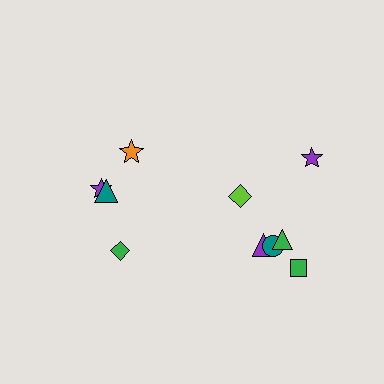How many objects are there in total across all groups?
There are 10 objects.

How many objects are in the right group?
There are 6 objects.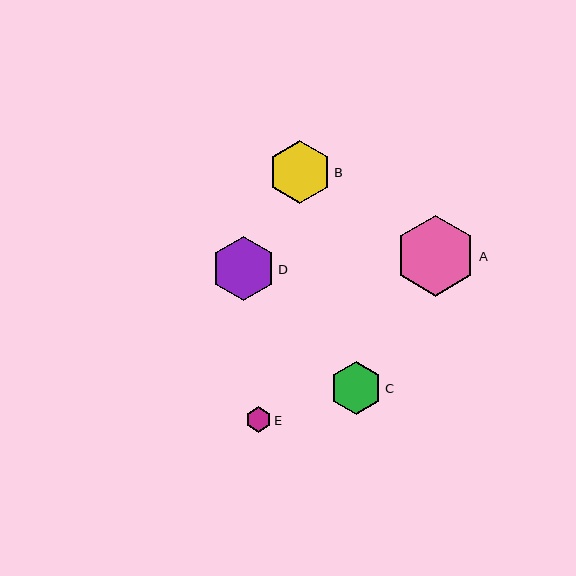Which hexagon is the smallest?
Hexagon E is the smallest with a size of approximately 25 pixels.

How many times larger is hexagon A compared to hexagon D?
Hexagon A is approximately 1.3 times the size of hexagon D.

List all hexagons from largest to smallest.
From largest to smallest: A, D, B, C, E.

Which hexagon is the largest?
Hexagon A is the largest with a size of approximately 81 pixels.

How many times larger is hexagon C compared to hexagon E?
Hexagon C is approximately 2.1 times the size of hexagon E.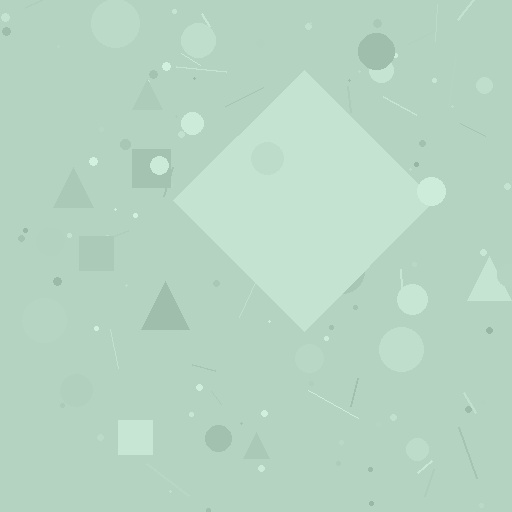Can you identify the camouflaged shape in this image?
The camouflaged shape is a diamond.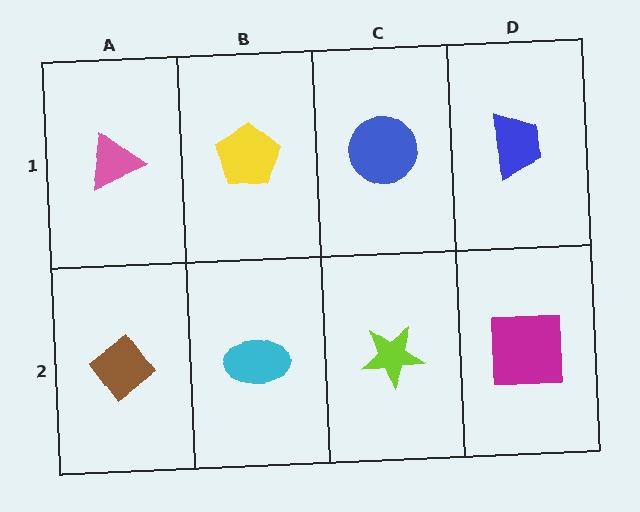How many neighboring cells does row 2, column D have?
2.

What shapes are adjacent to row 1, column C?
A lime star (row 2, column C), a yellow pentagon (row 1, column B), a blue trapezoid (row 1, column D).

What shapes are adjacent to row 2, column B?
A yellow pentagon (row 1, column B), a brown diamond (row 2, column A), a lime star (row 2, column C).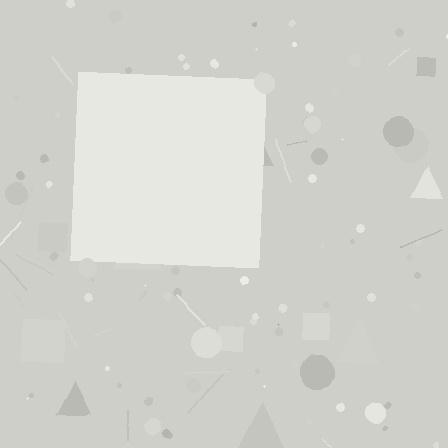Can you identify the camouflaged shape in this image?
The camouflaged shape is a square.